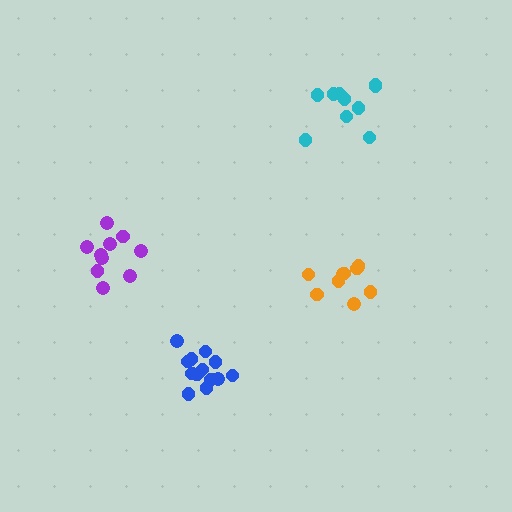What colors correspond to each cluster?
The clusters are colored: orange, cyan, blue, purple.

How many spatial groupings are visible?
There are 4 spatial groupings.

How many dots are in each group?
Group 1: 9 dots, Group 2: 10 dots, Group 3: 13 dots, Group 4: 10 dots (42 total).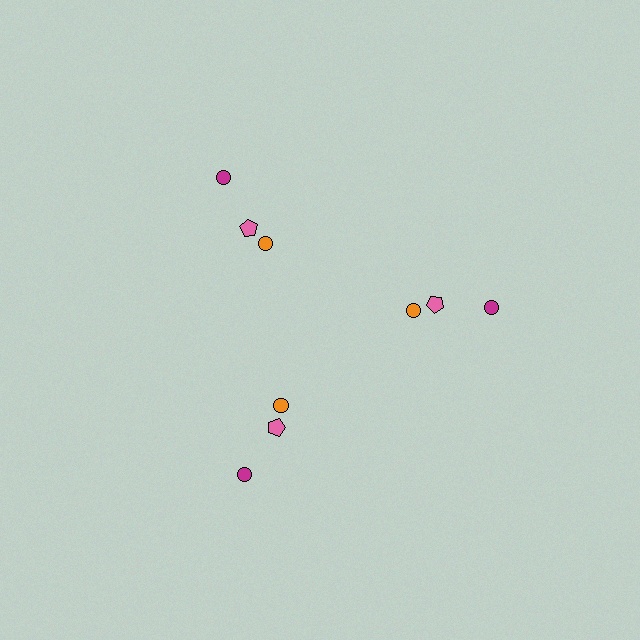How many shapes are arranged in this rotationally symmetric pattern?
There are 9 shapes, arranged in 3 groups of 3.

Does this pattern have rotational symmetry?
Yes, this pattern has 3-fold rotational symmetry. It looks the same after rotating 120 degrees around the center.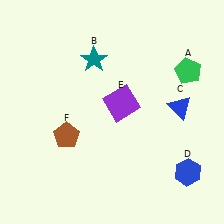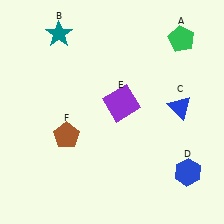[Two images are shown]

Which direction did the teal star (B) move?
The teal star (B) moved left.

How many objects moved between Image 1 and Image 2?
2 objects moved between the two images.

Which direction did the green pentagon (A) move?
The green pentagon (A) moved up.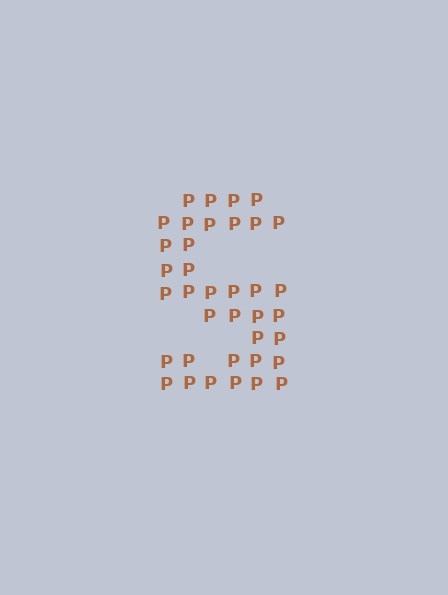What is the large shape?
The large shape is the letter S.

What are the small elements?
The small elements are letter P's.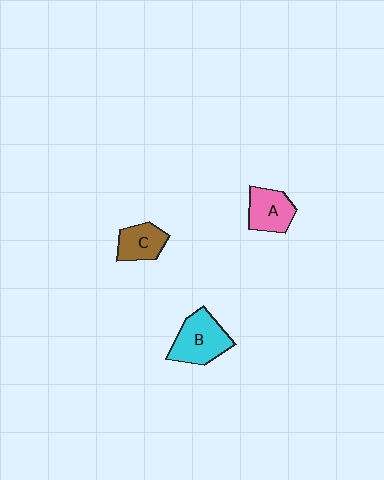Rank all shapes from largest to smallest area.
From largest to smallest: B (cyan), A (pink), C (brown).